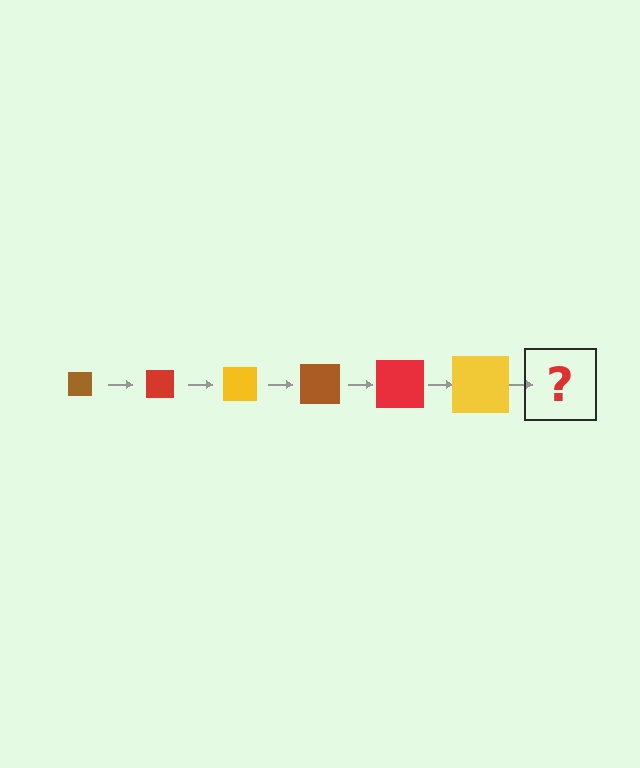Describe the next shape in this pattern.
It should be a brown square, larger than the previous one.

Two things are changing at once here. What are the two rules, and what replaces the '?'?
The two rules are that the square grows larger each step and the color cycles through brown, red, and yellow. The '?' should be a brown square, larger than the previous one.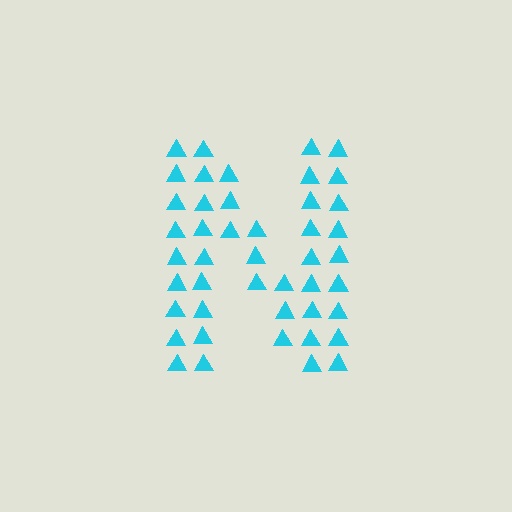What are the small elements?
The small elements are triangles.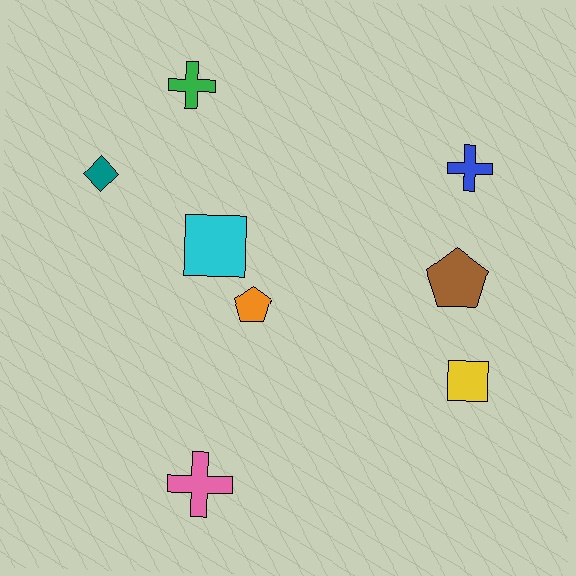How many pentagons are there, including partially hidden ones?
There are 2 pentagons.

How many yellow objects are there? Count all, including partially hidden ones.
There is 1 yellow object.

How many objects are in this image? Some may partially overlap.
There are 8 objects.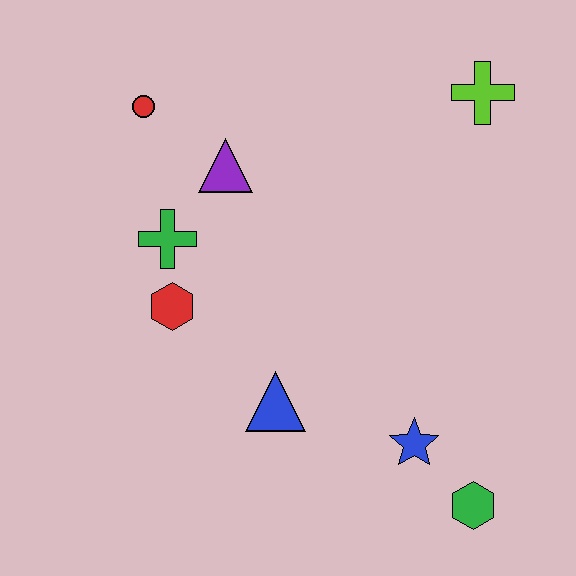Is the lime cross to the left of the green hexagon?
No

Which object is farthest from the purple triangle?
The green hexagon is farthest from the purple triangle.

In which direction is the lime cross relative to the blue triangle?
The lime cross is above the blue triangle.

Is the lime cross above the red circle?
Yes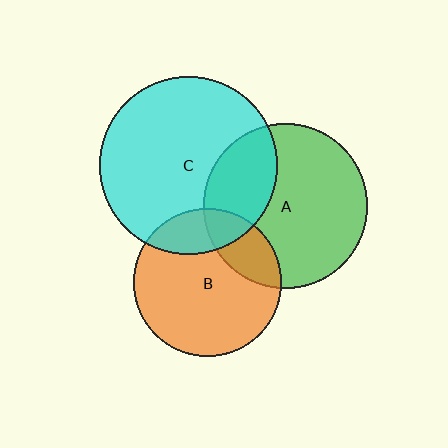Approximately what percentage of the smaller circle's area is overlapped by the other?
Approximately 30%.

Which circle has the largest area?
Circle C (cyan).